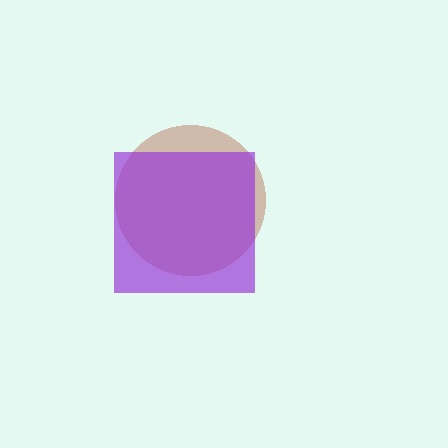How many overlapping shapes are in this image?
There are 2 overlapping shapes in the image.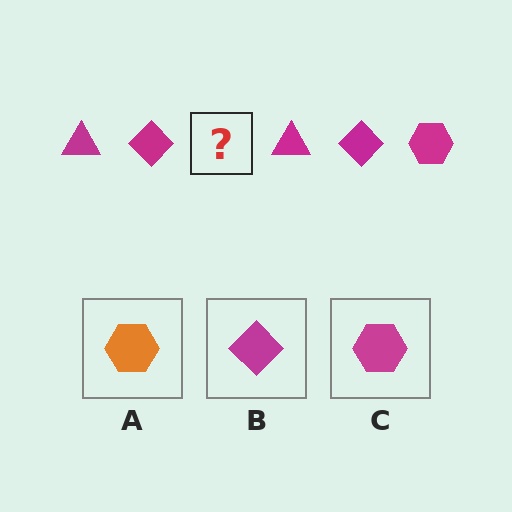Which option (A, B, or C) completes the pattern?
C.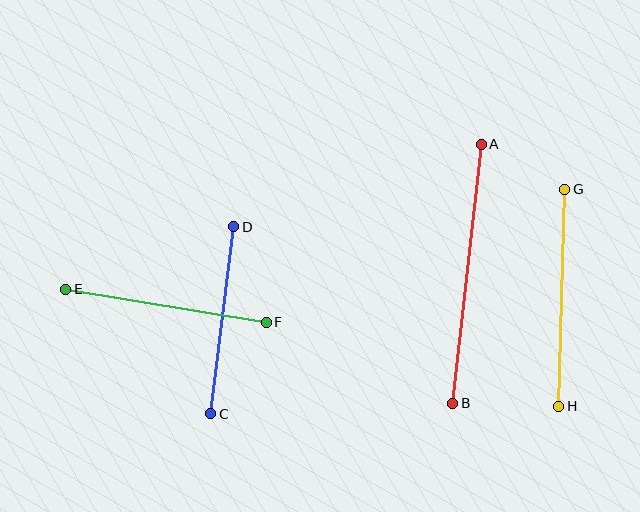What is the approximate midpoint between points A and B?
The midpoint is at approximately (467, 274) pixels.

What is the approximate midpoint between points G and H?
The midpoint is at approximately (562, 298) pixels.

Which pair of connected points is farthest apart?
Points A and B are farthest apart.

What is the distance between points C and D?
The distance is approximately 188 pixels.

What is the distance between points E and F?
The distance is approximately 203 pixels.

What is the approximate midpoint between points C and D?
The midpoint is at approximately (222, 320) pixels.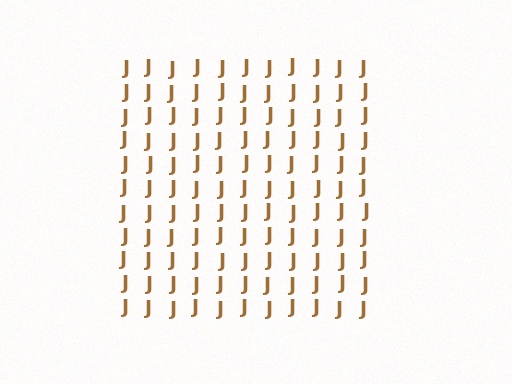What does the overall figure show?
The overall figure shows a square.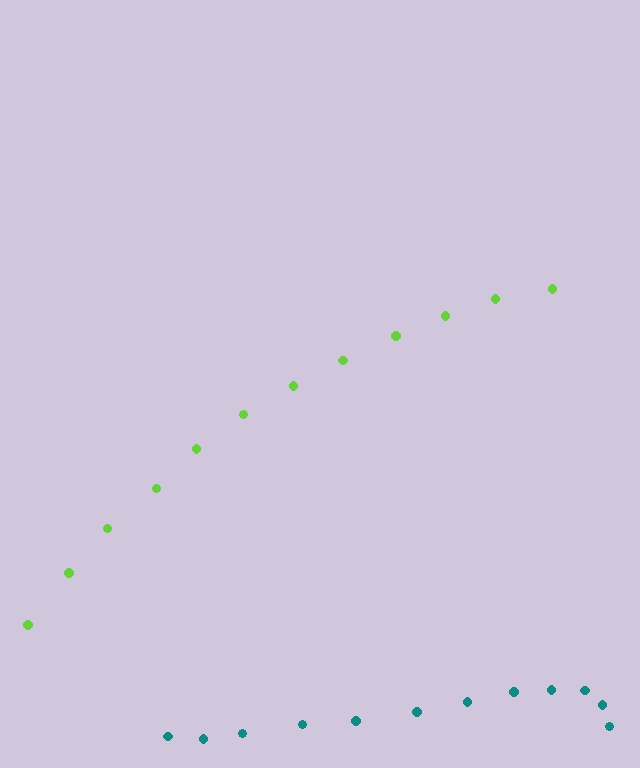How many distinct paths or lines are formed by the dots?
There are 2 distinct paths.